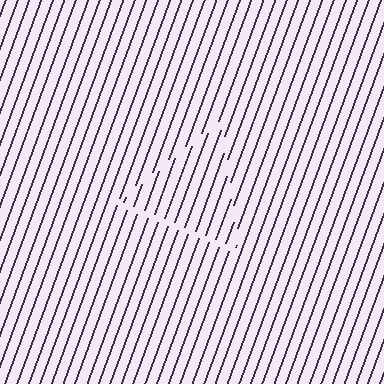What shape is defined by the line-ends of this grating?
An illusory triangle. The interior of the shape contains the same grating, shifted by half a period — the contour is defined by the phase discontinuity where line-ends from the inner and outer gratings abut.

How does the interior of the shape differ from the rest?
The interior of the shape contains the same grating, shifted by half a period — the contour is defined by the phase discontinuity where line-ends from the inner and outer gratings abut.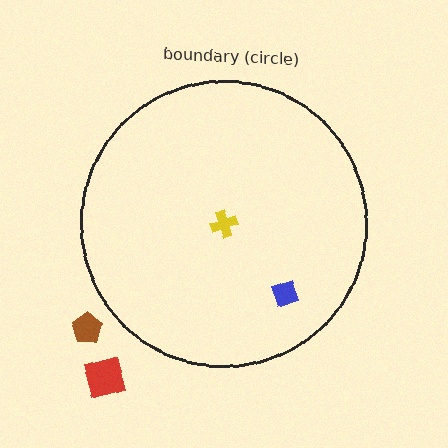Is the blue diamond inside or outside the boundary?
Inside.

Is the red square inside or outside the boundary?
Outside.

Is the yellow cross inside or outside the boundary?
Inside.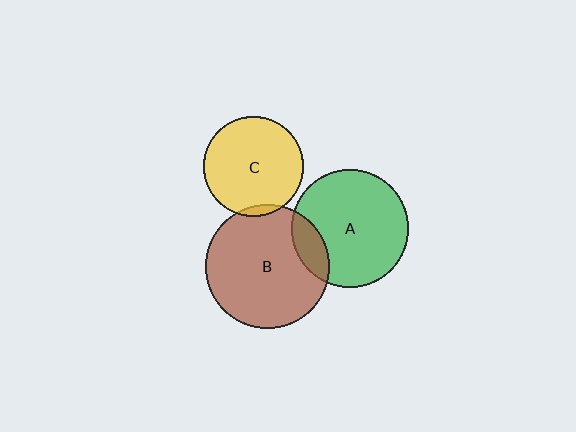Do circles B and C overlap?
Yes.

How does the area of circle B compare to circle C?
Approximately 1.6 times.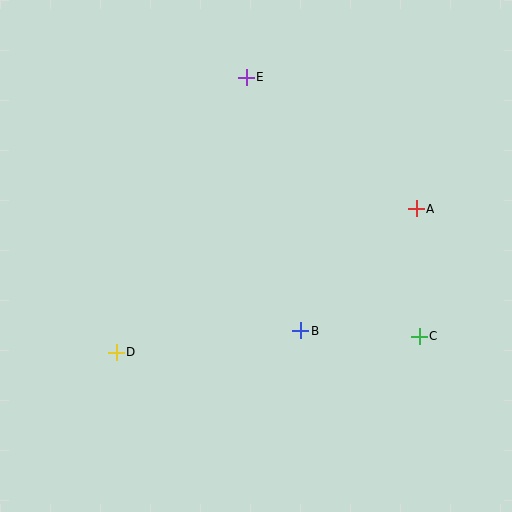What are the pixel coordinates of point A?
Point A is at (416, 209).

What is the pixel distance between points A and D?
The distance between A and D is 333 pixels.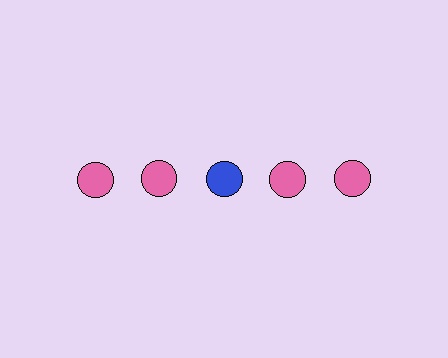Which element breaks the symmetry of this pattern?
The blue circle in the top row, center column breaks the symmetry. All other shapes are pink circles.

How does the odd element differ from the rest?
It has a different color: blue instead of pink.